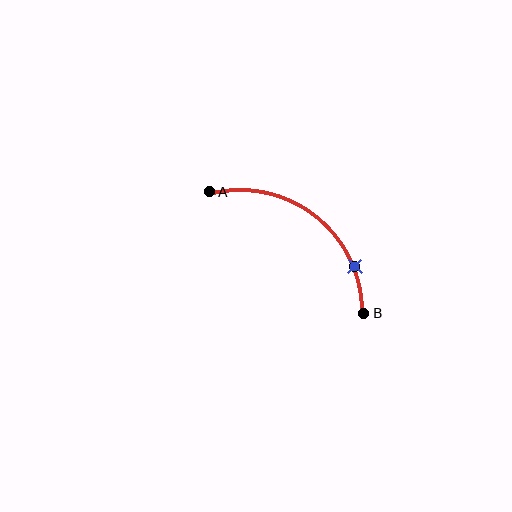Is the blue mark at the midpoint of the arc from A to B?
No. The blue mark lies on the arc but is closer to endpoint B. The arc midpoint would be at the point on the curve equidistant along the arc from both A and B.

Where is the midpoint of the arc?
The arc midpoint is the point on the curve farthest from the straight line joining A and B. It sits above and to the right of that line.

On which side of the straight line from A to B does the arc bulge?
The arc bulges above and to the right of the straight line connecting A and B.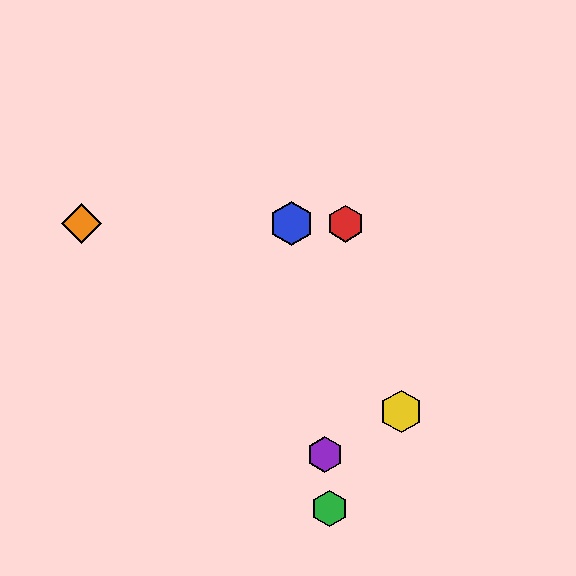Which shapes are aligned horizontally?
The red hexagon, the blue hexagon, the orange diamond are aligned horizontally.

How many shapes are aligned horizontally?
3 shapes (the red hexagon, the blue hexagon, the orange diamond) are aligned horizontally.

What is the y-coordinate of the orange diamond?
The orange diamond is at y≈224.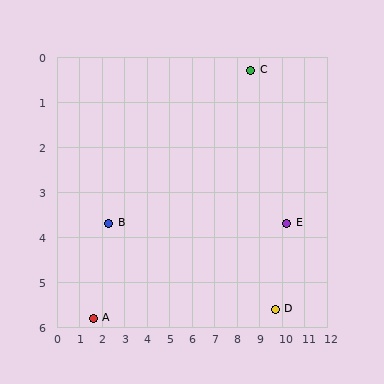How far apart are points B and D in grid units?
Points B and D are about 7.6 grid units apart.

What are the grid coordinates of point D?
Point D is at approximately (9.7, 5.6).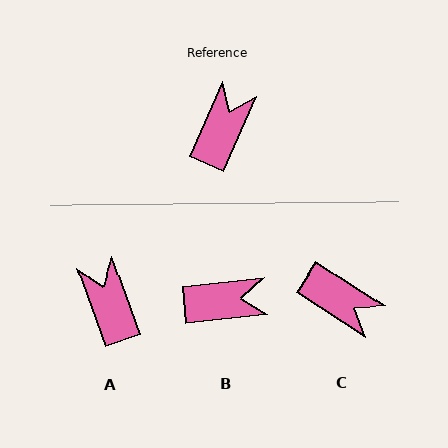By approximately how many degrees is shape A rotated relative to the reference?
Approximately 44 degrees counter-clockwise.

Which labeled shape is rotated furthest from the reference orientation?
C, about 99 degrees away.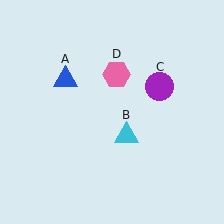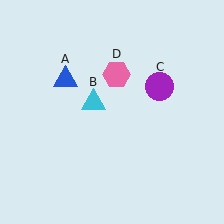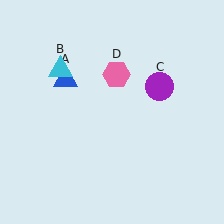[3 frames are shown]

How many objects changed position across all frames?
1 object changed position: cyan triangle (object B).